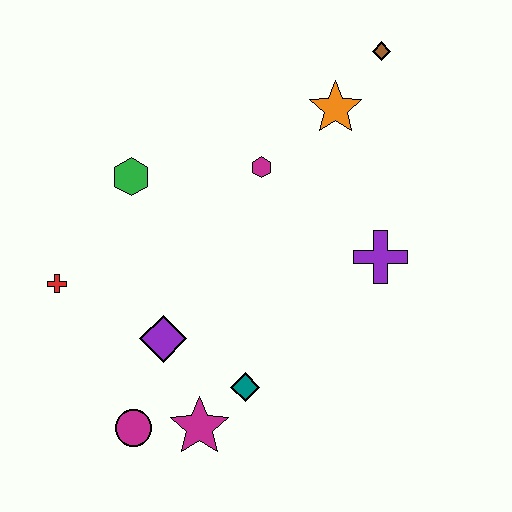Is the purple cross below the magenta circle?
No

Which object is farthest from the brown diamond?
The magenta circle is farthest from the brown diamond.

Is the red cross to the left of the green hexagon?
Yes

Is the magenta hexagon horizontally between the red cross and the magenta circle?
No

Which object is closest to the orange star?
The brown diamond is closest to the orange star.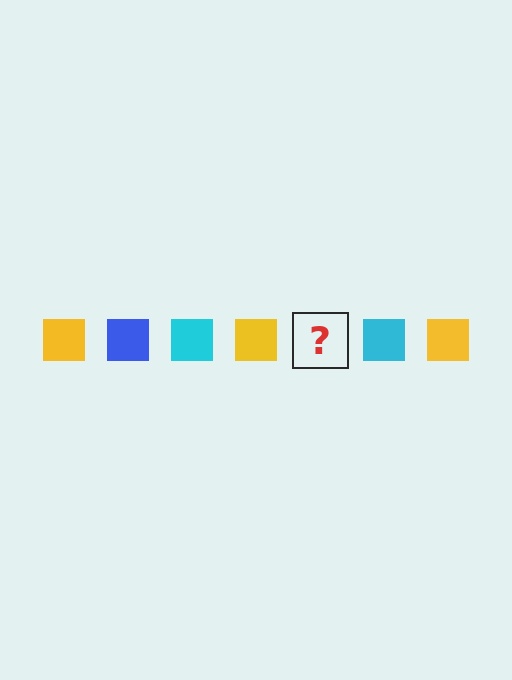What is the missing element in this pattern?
The missing element is a blue square.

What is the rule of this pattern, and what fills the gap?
The rule is that the pattern cycles through yellow, blue, cyan squares. The gap should be filled with a blue square.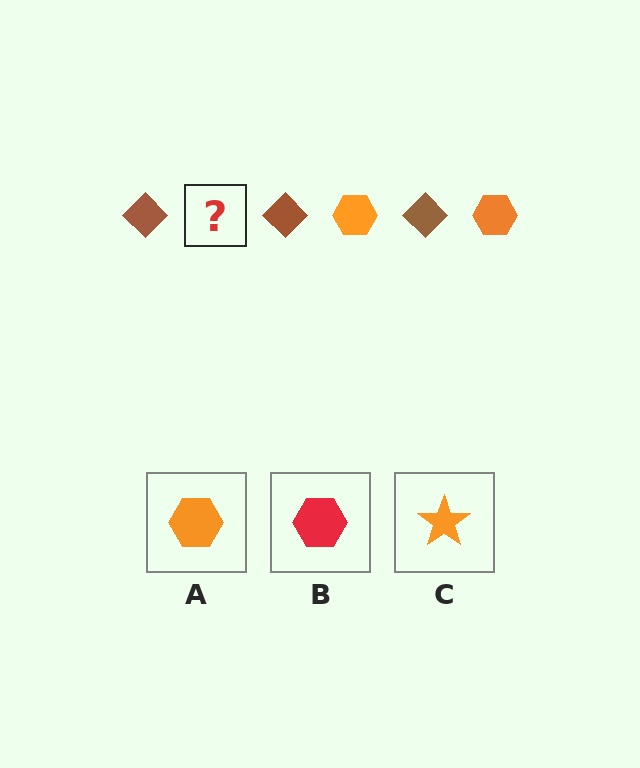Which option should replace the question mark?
Option A.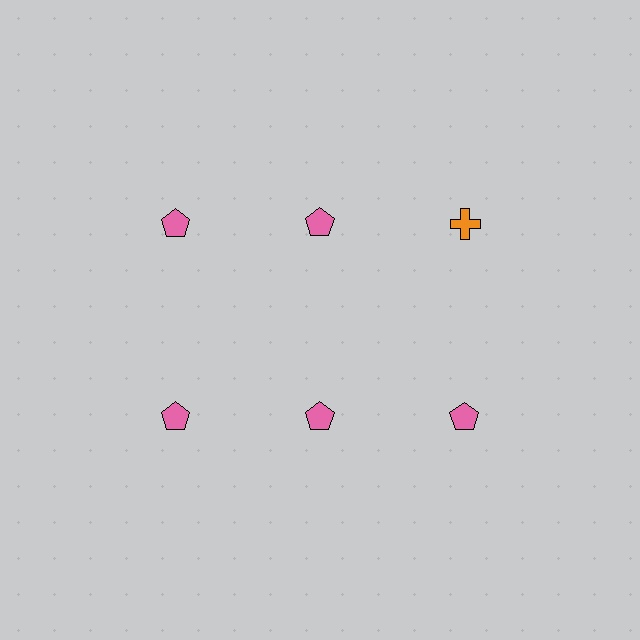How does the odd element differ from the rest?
It differs in both color (orange instead of pink) and shape (cross instead of pentagon).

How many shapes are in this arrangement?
There are 6 shapes arranged in a grid pattern.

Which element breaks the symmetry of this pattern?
The orange cross in the top row, center column breaks the symmetry. All other shapes are pink pentagons.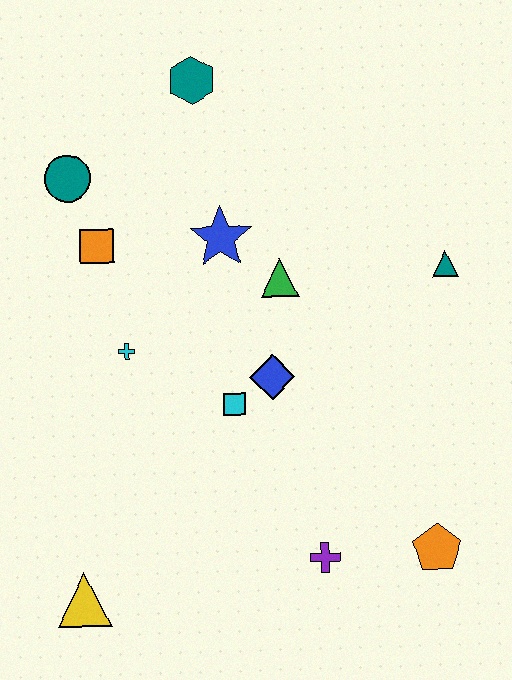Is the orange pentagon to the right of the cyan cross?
Yes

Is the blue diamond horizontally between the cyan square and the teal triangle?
Yes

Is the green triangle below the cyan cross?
No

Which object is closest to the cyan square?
The blue diamond is closest to the cyan square.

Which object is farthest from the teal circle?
The orange pentagon is farthest from the teal circle.